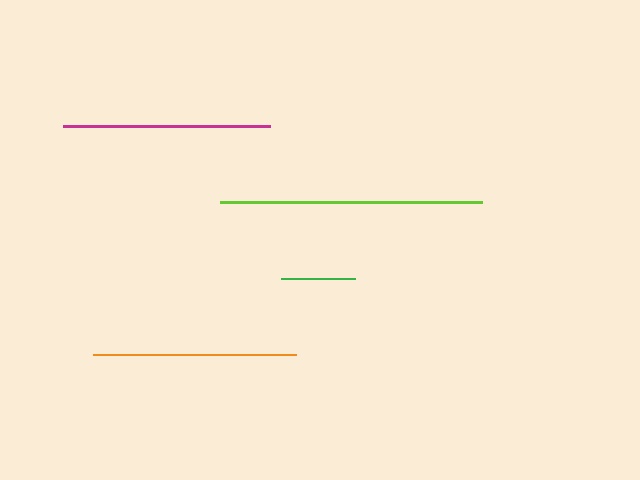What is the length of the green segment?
The green segment is approximately 74 pixels long.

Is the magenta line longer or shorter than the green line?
The magenta line is longer than the green line.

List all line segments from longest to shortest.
From longest to shortest: lime, magenta, orange, green.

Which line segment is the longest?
The lime line is the longest at approximately 262 pixels.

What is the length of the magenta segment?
The magenta segment is approximately 208 pixels long.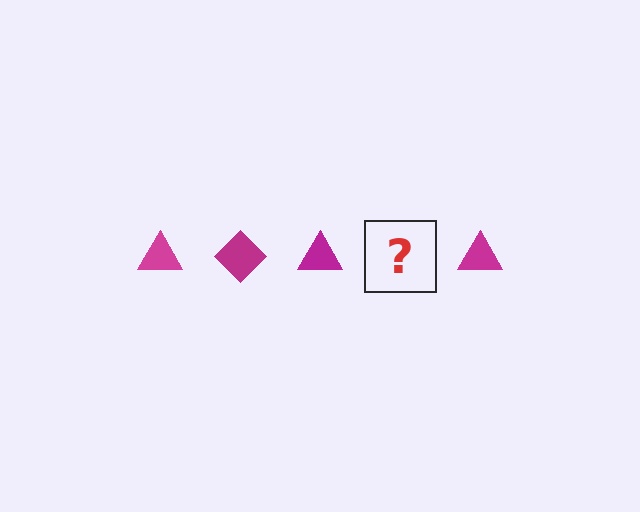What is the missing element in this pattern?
The missing element is a magenta diamond.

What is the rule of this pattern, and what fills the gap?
The rule is that the pattern cycles through triangle, diamond shapes in magenta. The gap should be filled with a magenta diamond.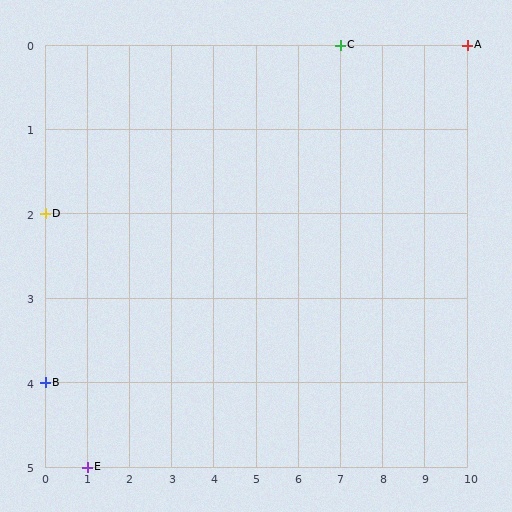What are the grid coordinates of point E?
Point E is at grid coordinates (1, 5).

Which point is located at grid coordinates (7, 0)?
Point C is at (7, 0).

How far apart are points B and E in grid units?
Points B and E are 1 column and 1 row apart (about 1.4 grid units diagonally).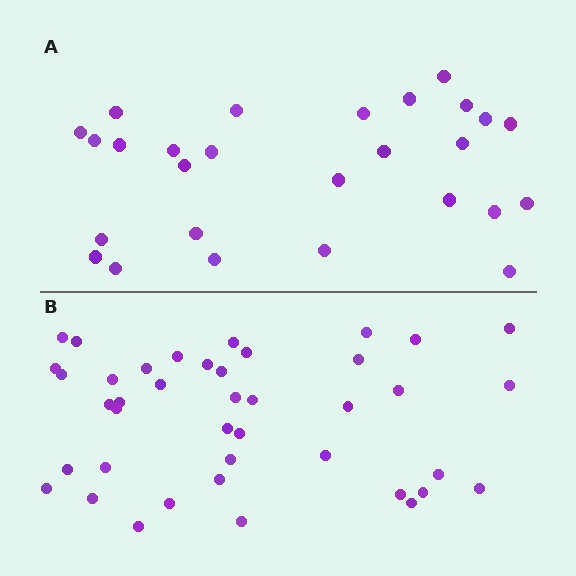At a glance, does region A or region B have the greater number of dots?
Region B (the bottom region) has more dots.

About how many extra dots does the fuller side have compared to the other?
Region B has approximately 15 more dots than region A.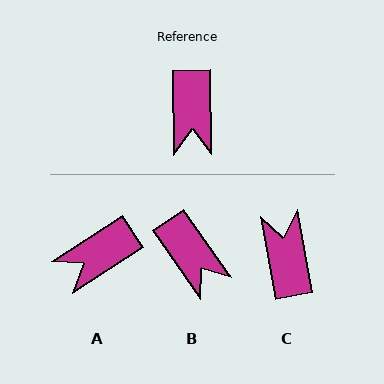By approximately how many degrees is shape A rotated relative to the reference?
Approximately 58 degrees clockwise.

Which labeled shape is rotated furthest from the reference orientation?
C, about 171 degrees away.